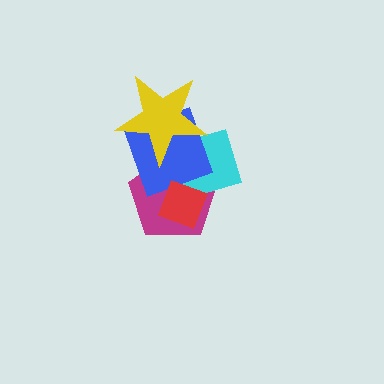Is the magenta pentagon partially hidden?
Yes, it is partially covered by another shape.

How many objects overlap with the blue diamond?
4 objects overlap with the blue diamond.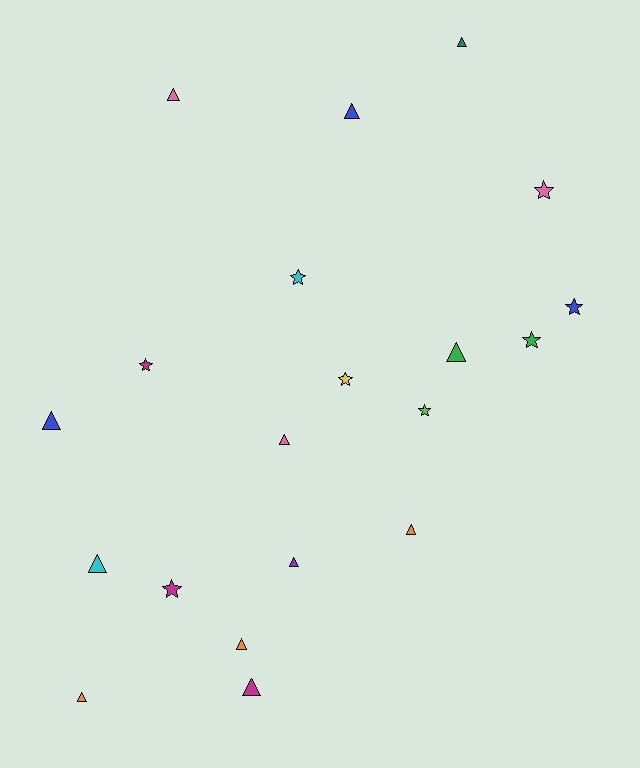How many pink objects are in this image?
There are 3 pink objects.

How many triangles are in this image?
There are 12 triangles.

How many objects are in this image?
There are 20 objects.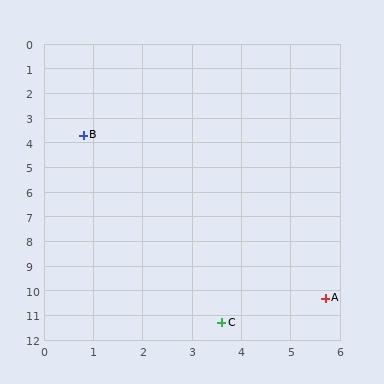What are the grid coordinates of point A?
Point A is at approximately (5.7, 10.3).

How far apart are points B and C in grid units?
Points B and C are about 8.1 grid units apart.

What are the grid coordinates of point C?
Point C is at approximately (3.6, 11.3).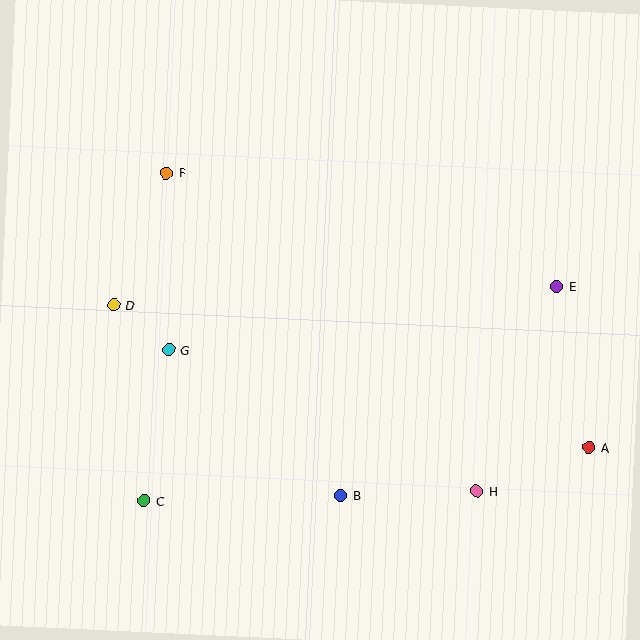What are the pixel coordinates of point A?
Point A is at (589, 448).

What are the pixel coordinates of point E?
Point E is at (556, 286).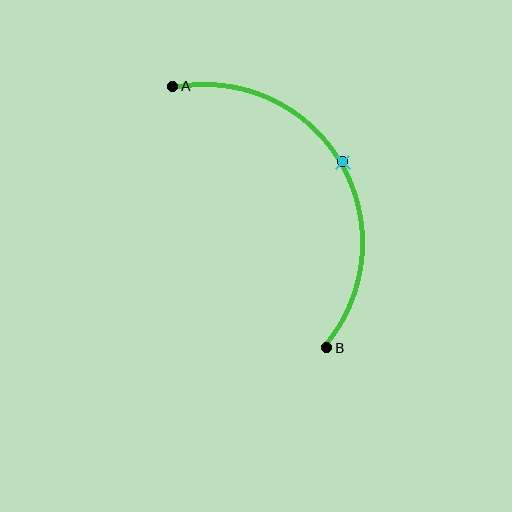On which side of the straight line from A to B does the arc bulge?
The arc bulges to the right of the straight line connecting A and B.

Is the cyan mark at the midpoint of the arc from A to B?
Yes. The cyan mark lies on the arc at equal arc-length from both A and B — it is the arc midpoint.